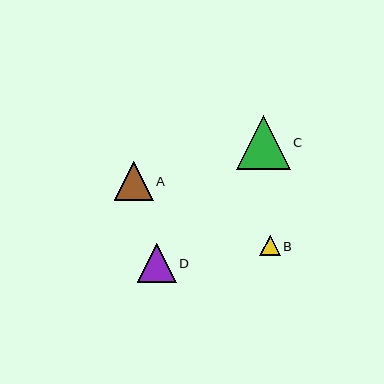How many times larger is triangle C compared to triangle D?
Triangle C is approximately 1.4 times the size of triangle D.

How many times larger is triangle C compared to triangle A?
Triangle C is approximately 1.4 times the size of triangle A.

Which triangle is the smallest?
Triangle B is the smallest with a size of approximately 20 pixels.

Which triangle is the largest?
Triangle C is the largest with a size of approximately 54 pixels.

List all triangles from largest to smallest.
From largest to smallest: C, D, A, B.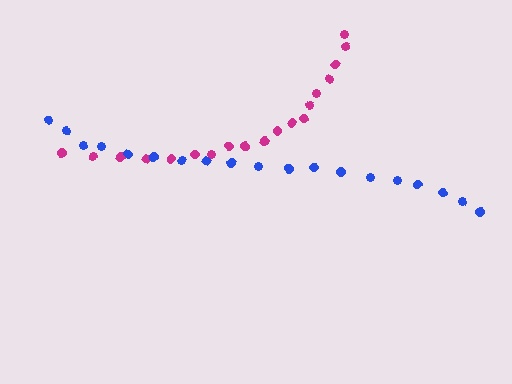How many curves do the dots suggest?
There are 2 distinct paths.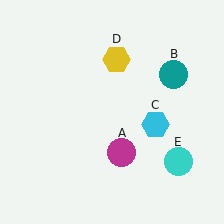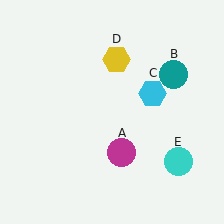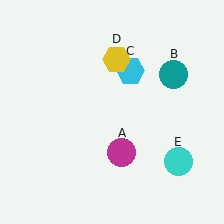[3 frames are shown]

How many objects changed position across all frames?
1 object changed position: cyan hexagon (object C).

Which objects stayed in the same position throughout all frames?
Magenta circle (object A) and teal circle (object B) and yellow hexagon (object D) and cyan circle (object E) remained stationary.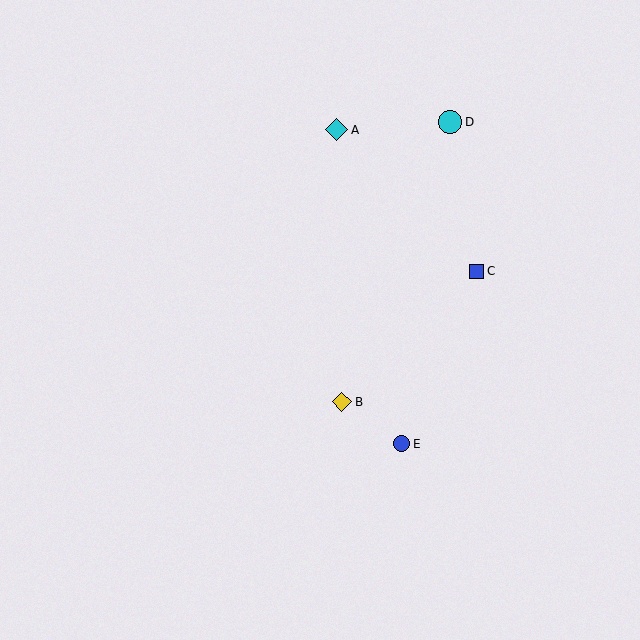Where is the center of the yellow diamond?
The center of the yellow diamond is at (342, 402).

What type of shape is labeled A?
Shape A is a cyan diamond.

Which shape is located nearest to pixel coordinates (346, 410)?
The yellow diamond (labeled B) at (342, 402) is nearest to that location.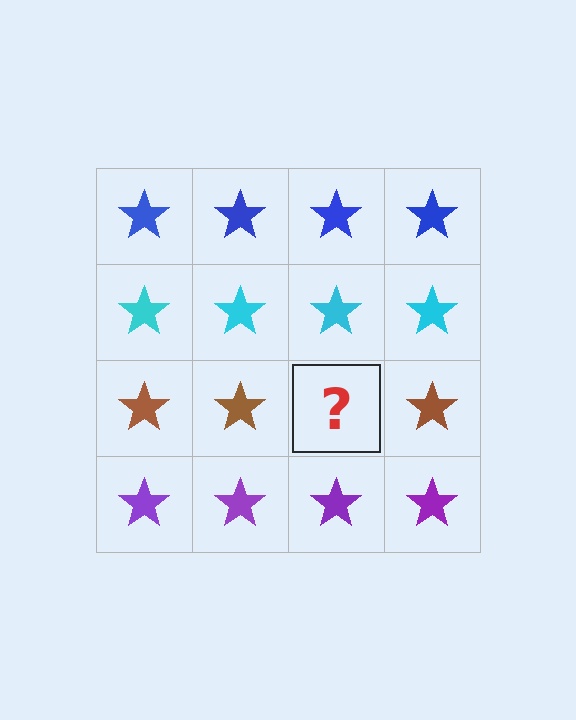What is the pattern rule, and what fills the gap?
The rule is that each row has a consistent color. The gap should be filled with a brown star.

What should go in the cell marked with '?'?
The missing cell should contain a brown star.